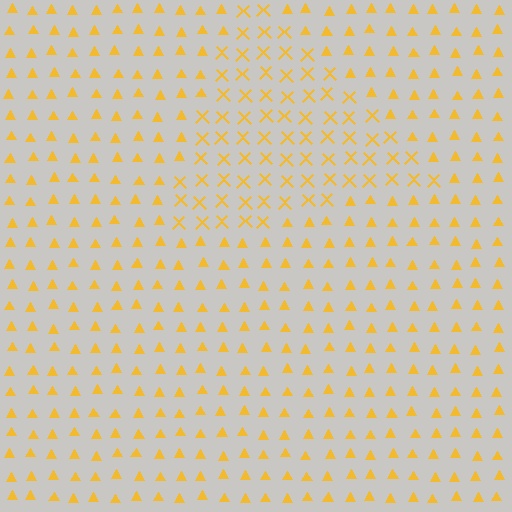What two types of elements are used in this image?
The image uses X marks inside the triangle region and triangles outside it.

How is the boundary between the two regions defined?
The boundary is defined by a change in element shape: X marks inside vs. triangles outside. All elements share the same color and spacing.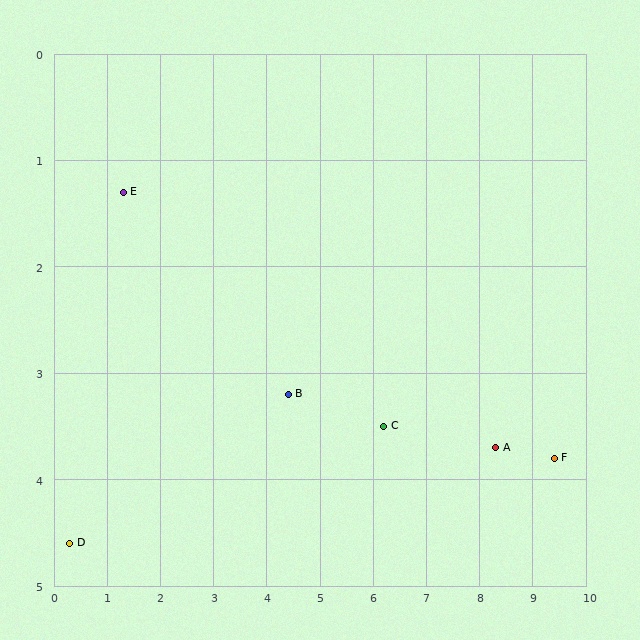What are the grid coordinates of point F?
Point F is at approximately (9.4, 3.8).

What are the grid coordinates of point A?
Point A is at approximately (8.3, 3.7).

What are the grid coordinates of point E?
Point E is at approximately (1.3, 1.3).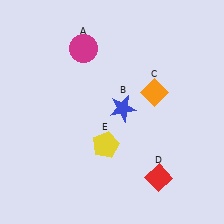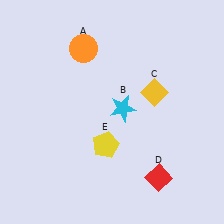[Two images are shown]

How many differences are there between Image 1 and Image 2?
There are 3 differences between the two images.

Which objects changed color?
A changed from magenta to orange. B changed from blue to cyan. C changed from orange to yellow.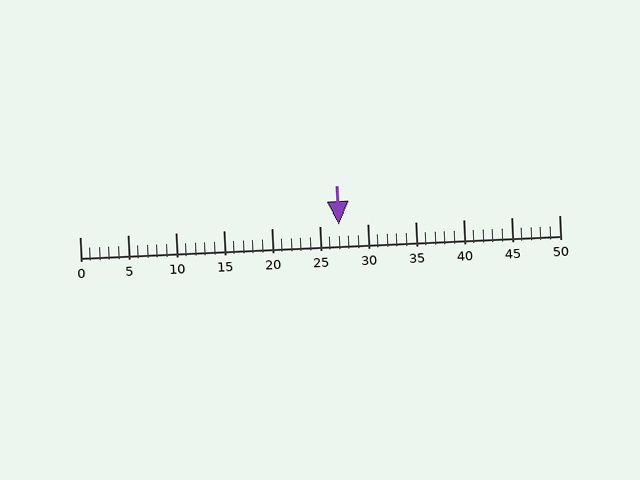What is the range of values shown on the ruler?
The ruler shows values from 0 to 50.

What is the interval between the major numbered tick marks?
The major tick marks are spaced 5 units apart.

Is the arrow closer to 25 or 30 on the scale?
The arrow is closer to 25.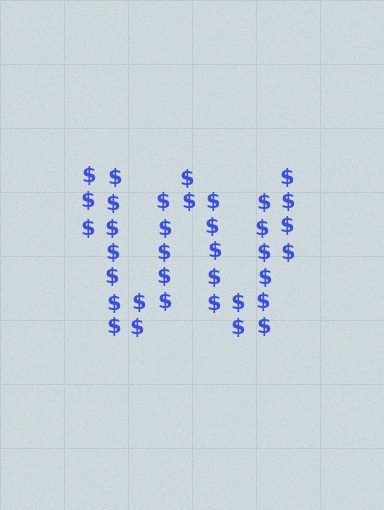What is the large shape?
The large shape is the letter W.